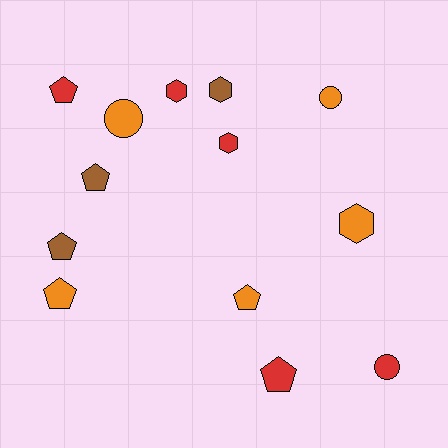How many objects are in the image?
There are 13 objects.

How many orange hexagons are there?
There is 1 orange hexagon.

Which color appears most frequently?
Red, with 5 objects.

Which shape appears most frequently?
Pentagon, with 6 objects.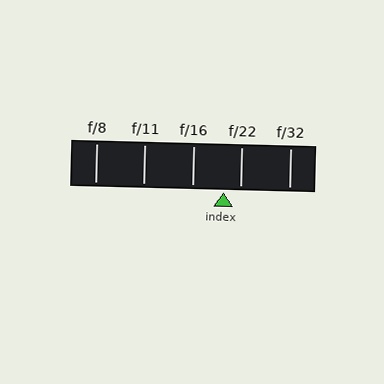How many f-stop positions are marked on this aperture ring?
There are 5 f-stop positions marked.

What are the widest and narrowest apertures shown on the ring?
The widest aperture shown is f/8 and the narrowest is f/32.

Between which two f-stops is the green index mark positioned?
The index mark is between f/16 and f/22.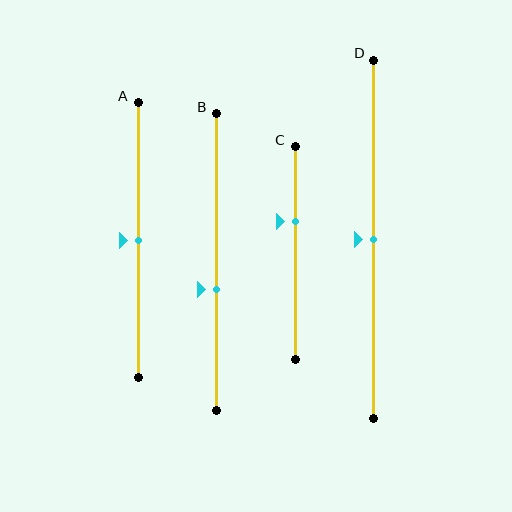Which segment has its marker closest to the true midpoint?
Segment A has its marker closest to the true midpoint.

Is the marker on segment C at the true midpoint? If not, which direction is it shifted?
No, the marker on segment C is shifted upward by about 15% of the segment length.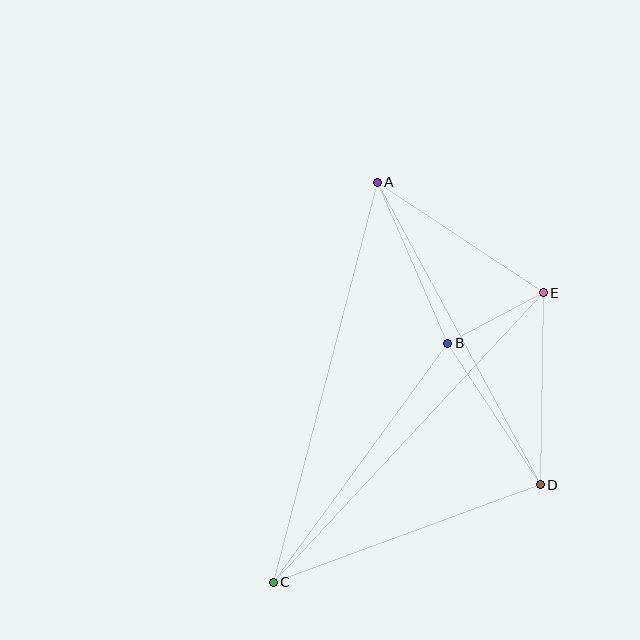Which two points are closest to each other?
Points B and E are closest to each other.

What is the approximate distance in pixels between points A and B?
The distance between A and B is approximately 176 pixels.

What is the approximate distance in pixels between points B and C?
The distance between B and C is approximately 296 pixels.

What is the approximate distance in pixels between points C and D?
The distance between C and D is approximately 284 pixels.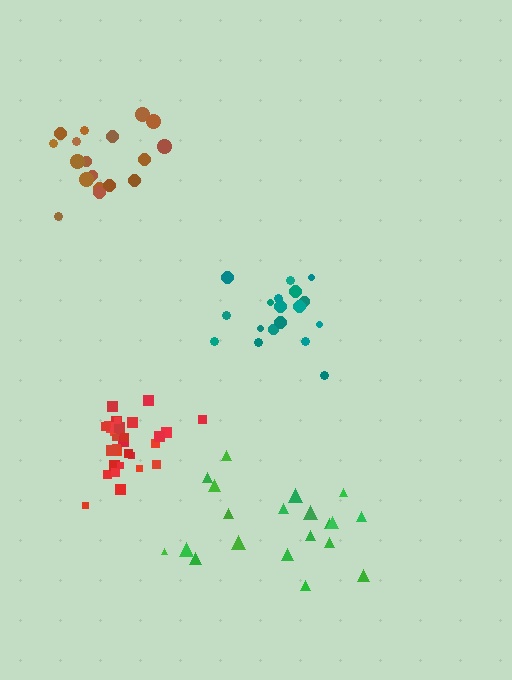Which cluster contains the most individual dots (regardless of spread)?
Red (31).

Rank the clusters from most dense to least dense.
red, teal, brown, green.